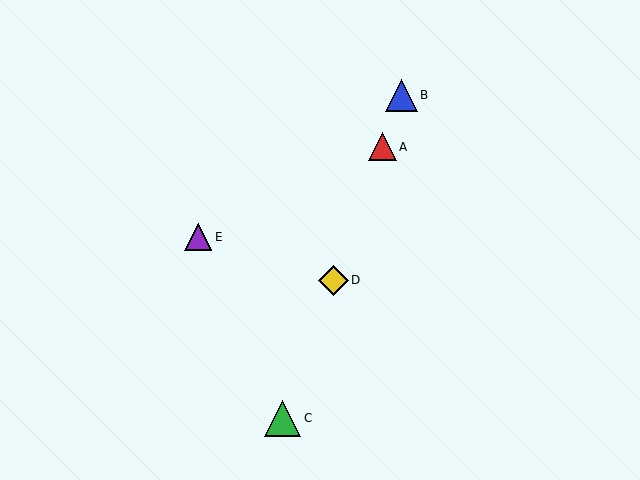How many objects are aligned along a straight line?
4 objects (A, B, C, D) are aligned along a straight line.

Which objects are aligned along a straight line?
Objects A, B, C, D are aligned along a straight line.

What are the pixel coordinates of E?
Object E is at (198, 237).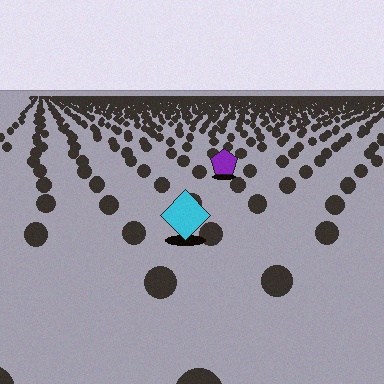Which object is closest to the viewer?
The cyan diamond is closest. The texture marks near it are larger and more spread out.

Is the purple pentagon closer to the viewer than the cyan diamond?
No. The cyan diamond is closer — you can tell from the texture gradient: the ground texture is coarser near it.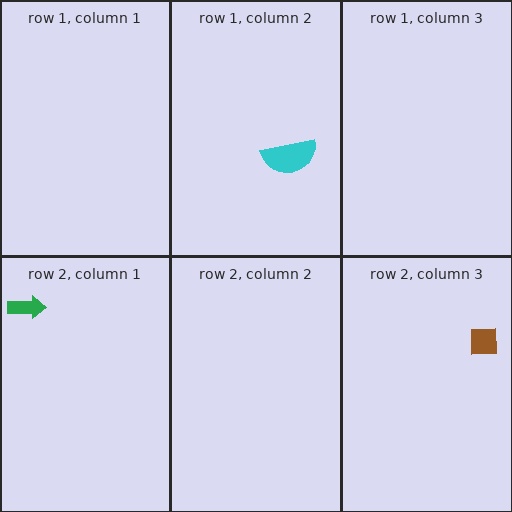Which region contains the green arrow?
The row 2, column 1 region.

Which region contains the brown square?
The row 2, column 3 region.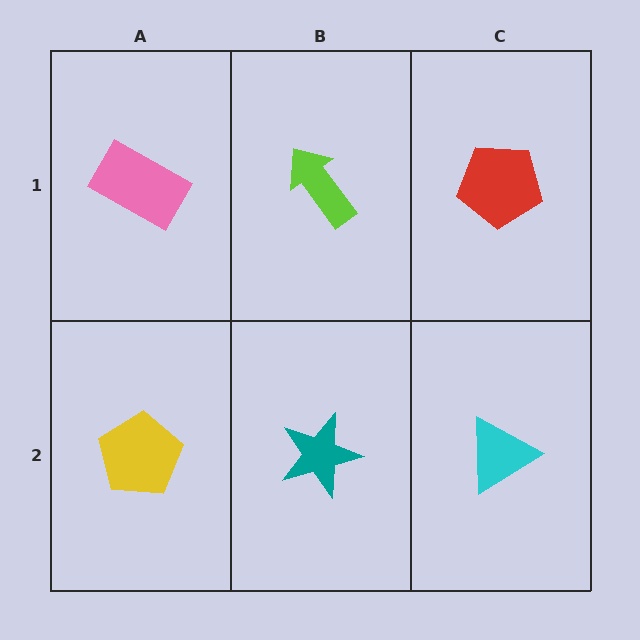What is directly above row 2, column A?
A pink rectangle.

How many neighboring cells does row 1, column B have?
3.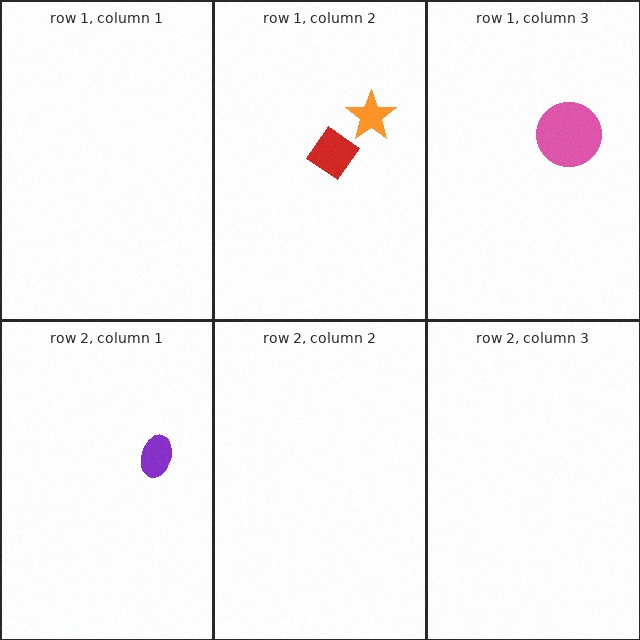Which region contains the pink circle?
The row 1, column 3 region.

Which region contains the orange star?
The row 1, column 2 region.